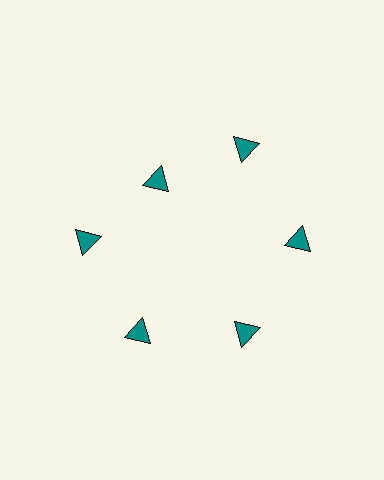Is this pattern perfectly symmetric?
No. The 6 teal triangles are arranged in a ring, but one element near the 11 o'clock position is pulled inward toward the center, breaking the 6-fold rotational symmetry.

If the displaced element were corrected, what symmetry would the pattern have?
It would have 6-fold rotational symmetry — the pattern would map onto itself every 60 degrees.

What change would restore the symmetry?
The symmetry would be restored by moving it outward, back onto the ring so that all 6 triangles sit at equal angles and equal distance from the center.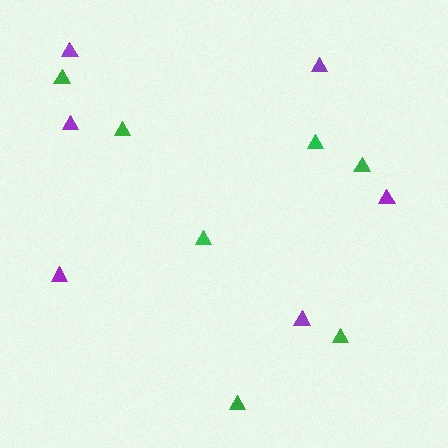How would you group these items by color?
There are 2 groups: one group of green triangles (7) and one group of purple triangles (6).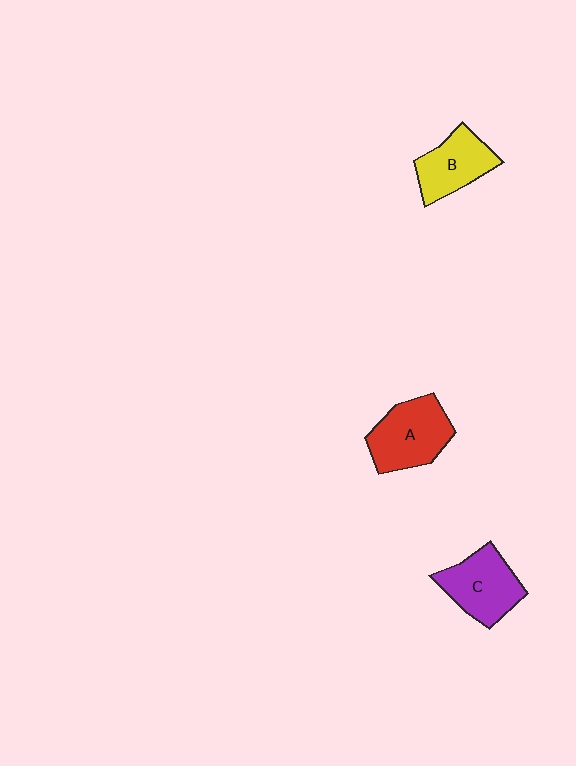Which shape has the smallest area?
Shape B (yellow).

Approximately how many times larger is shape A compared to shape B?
Approximately 1.2 times.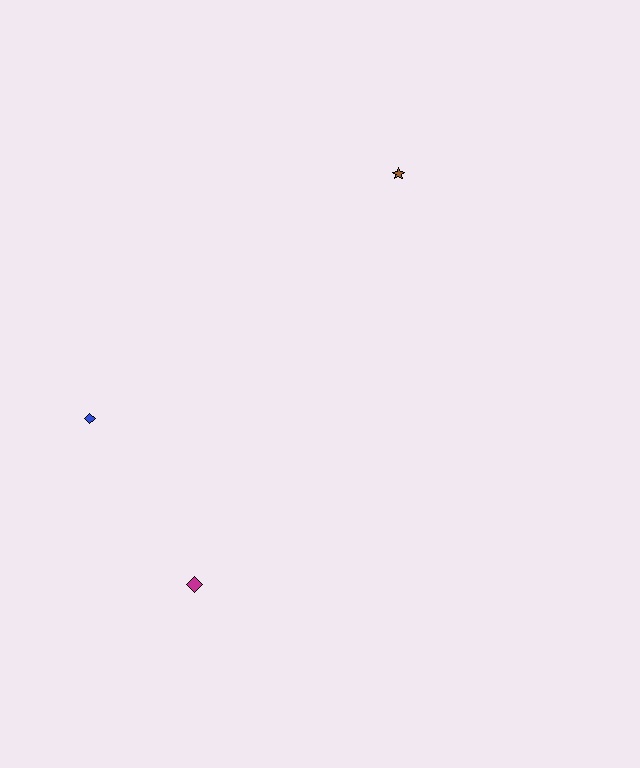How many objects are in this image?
There are 3 objects.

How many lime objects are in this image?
There are no lime objects.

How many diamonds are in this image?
There are 2 diamonds.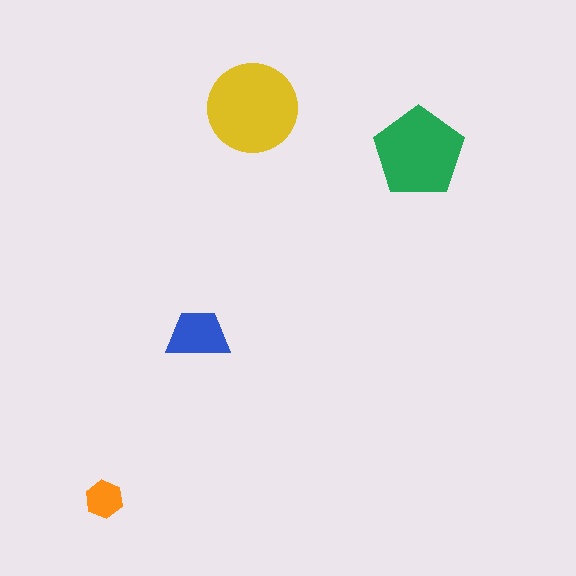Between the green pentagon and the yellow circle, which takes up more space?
The yellow circle.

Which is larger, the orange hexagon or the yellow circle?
The yellow circle.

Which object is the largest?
The yellow circle.